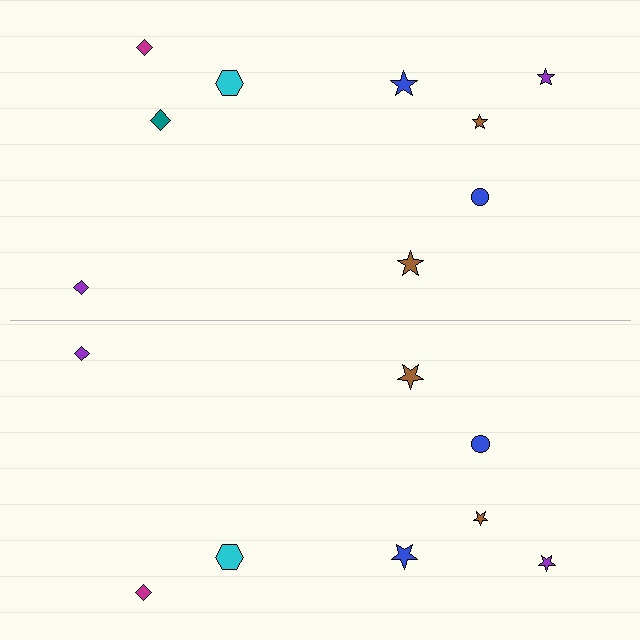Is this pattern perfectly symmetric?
No, the pattern is not perfectly symmetric. A teal diamond is missing from the bottom side.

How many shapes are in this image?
There are 17 shapes in this image.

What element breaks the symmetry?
A teal diamond is missing from the bottom side.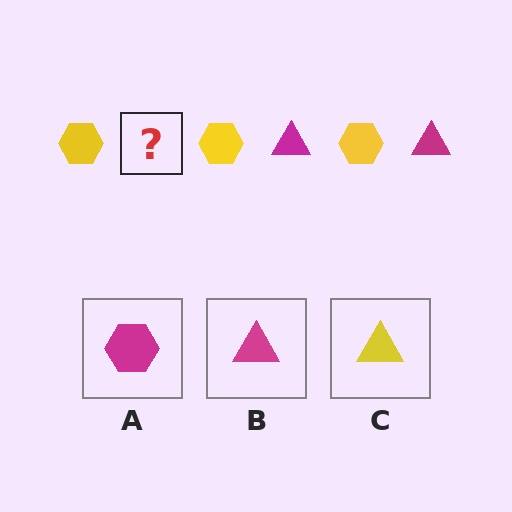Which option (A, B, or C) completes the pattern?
B.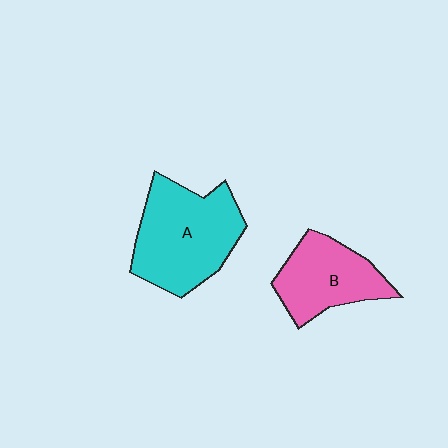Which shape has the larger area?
Shape A (cyan).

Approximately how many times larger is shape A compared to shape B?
Approximately 1.4 times.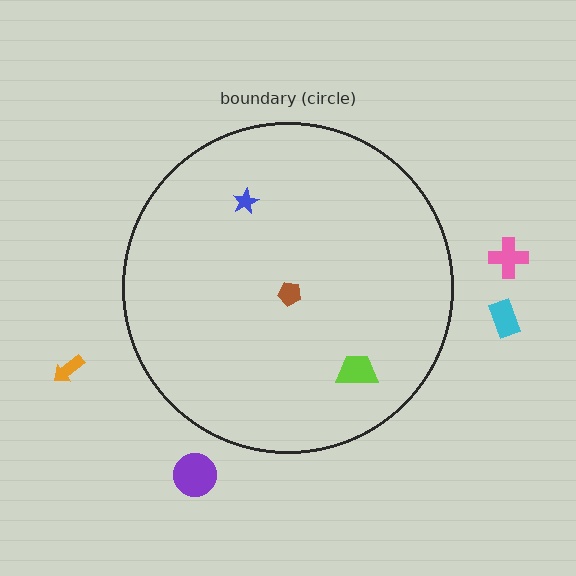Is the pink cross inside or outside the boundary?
Outside.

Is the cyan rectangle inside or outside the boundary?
Outside.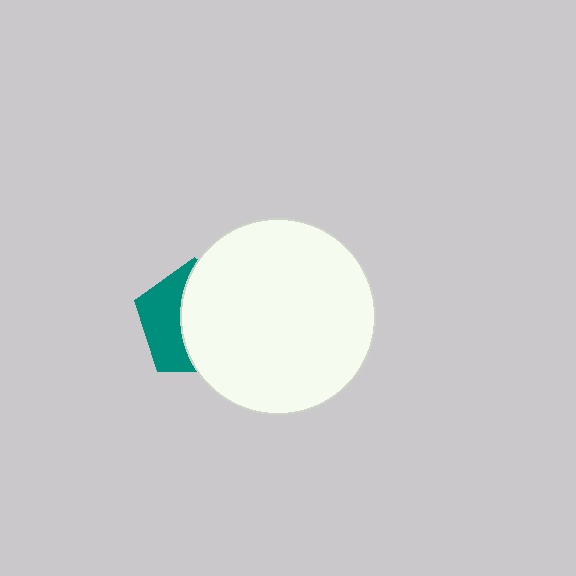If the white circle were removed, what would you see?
You would see the complete teal pentagon.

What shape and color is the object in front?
The object in front is a white circle.